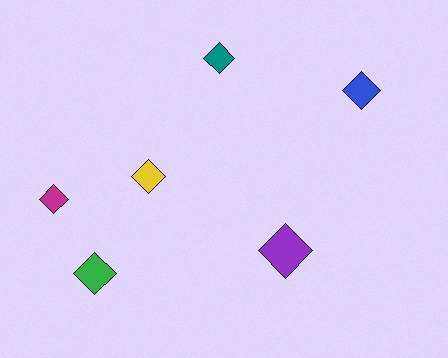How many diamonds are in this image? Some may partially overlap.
There are 6 diamonds.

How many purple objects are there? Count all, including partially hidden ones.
There is 1 purple object.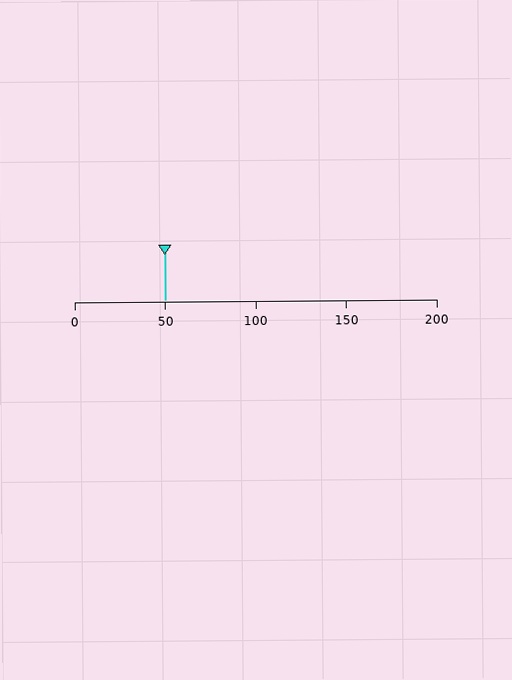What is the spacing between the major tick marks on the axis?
The major ticks are spaced 50 apart.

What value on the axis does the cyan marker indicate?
The marker indicates approximately 50.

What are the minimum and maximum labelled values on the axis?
The axis runs from 0 to 200.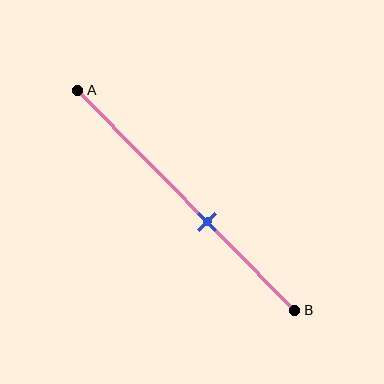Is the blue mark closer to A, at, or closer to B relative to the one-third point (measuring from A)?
The blue mark is closer to point B than the one-third point of segment AB.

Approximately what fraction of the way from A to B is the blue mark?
The blue mark is approximately 60% of the way from A to B.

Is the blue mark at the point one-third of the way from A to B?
No, the mark is at about 60% from A, not at the 33% one-third point.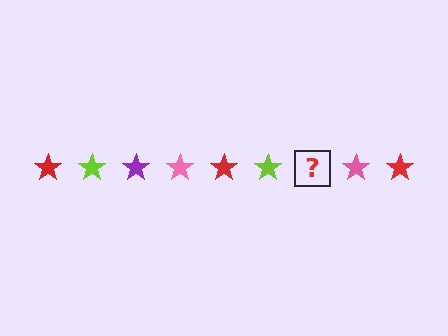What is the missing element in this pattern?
The missing element is a purple star.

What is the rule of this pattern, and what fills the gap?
The rule is that the pattern cycles through red, lime, purple, pink stars. The gap should be filled with a purple star.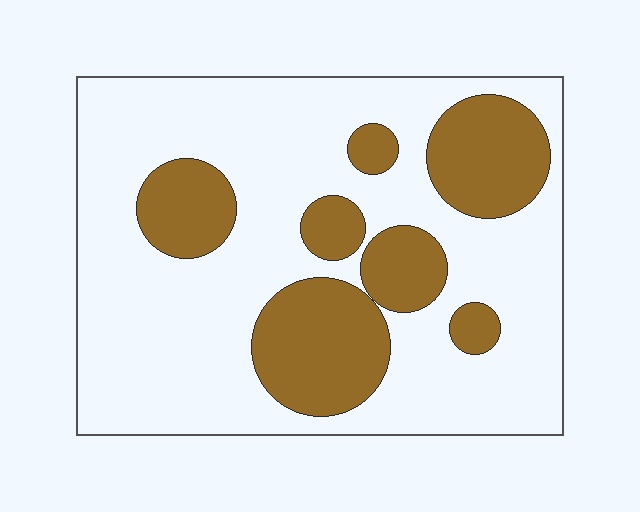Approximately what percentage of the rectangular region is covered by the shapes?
Approximately 30%.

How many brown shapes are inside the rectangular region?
7.